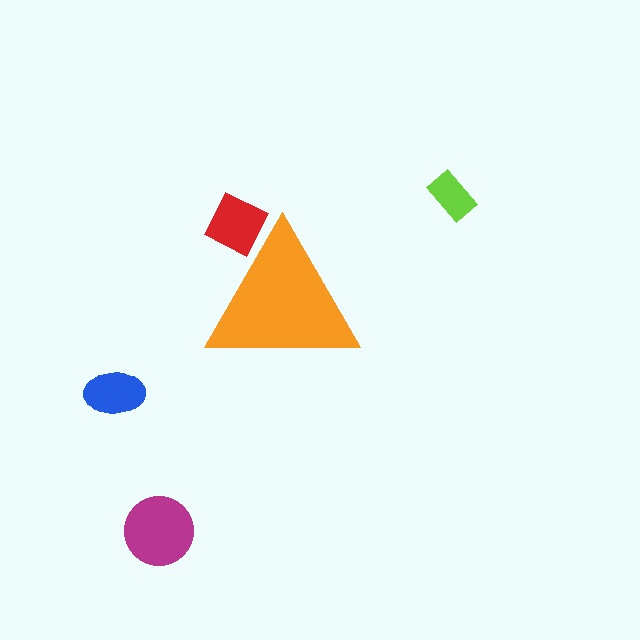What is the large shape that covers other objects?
An orange triangle.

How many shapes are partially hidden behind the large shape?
1 shape is partially hidden.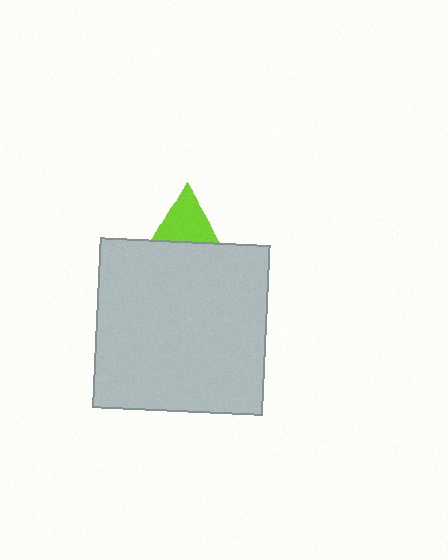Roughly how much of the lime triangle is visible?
About half of it is visible (roughly 53%).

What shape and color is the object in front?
The object in front is a light gray square.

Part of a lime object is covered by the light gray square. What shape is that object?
It is a triangle.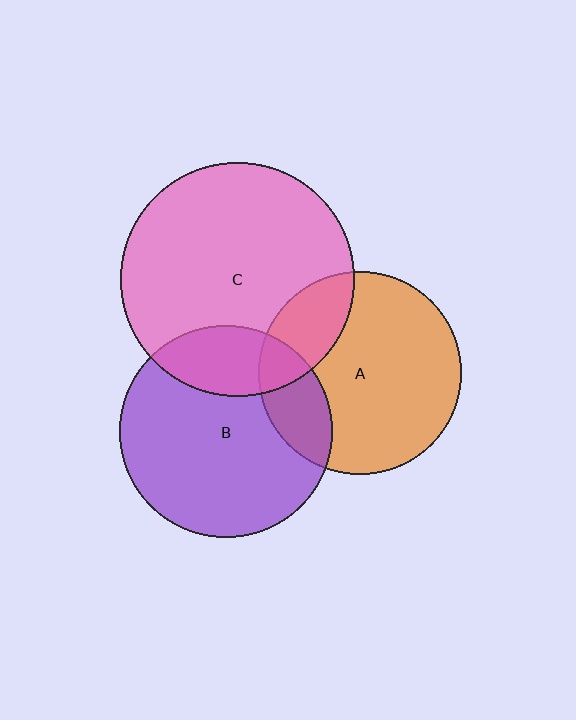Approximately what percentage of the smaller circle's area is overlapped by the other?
Approximately 20%.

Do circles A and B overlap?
Yes.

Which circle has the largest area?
Circle C (pink).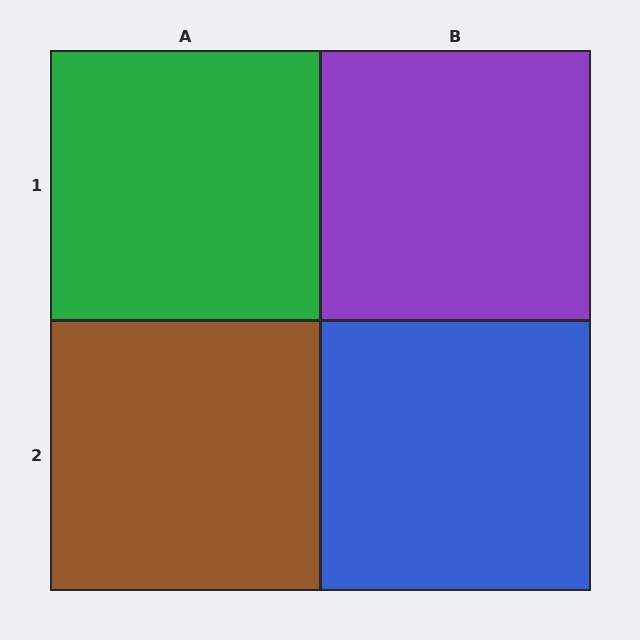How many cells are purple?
1 cell is purple.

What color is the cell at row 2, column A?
Brown.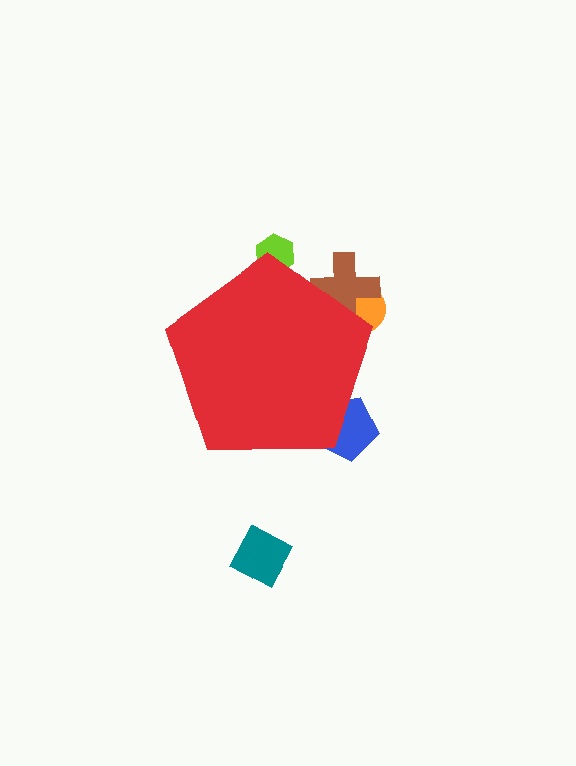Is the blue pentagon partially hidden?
Yes, the blue pentagon is partially hidden behind the red pentagon.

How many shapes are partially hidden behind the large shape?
4 shapes are partially hidden.